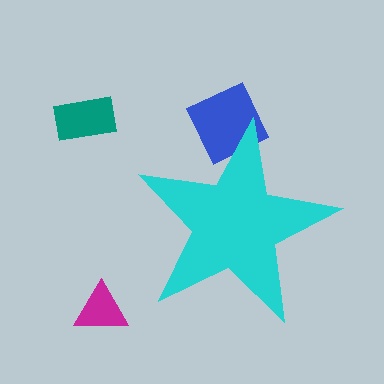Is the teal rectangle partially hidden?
No, the teal rectangle is fully visible.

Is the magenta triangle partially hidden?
No, the magenta triangle is fully visible.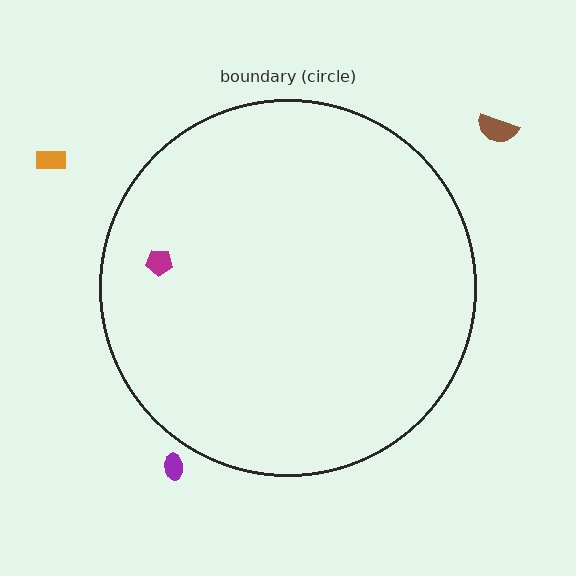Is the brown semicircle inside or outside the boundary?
Outside.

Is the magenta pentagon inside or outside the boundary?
Inside.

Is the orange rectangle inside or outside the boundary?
Outside.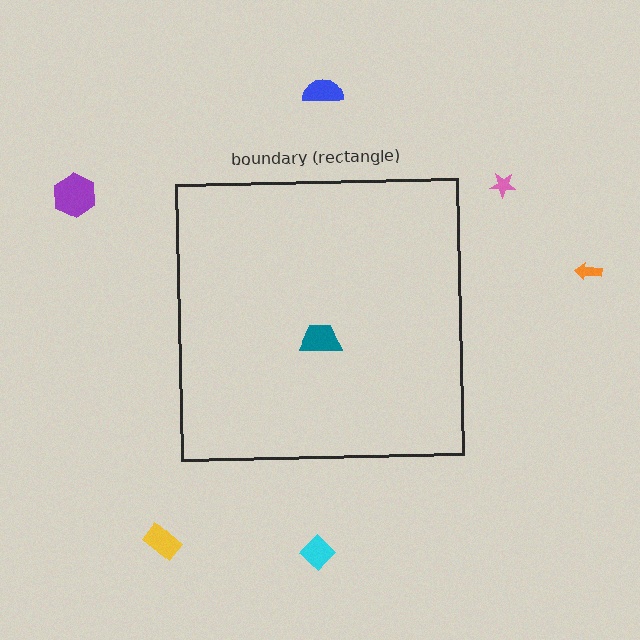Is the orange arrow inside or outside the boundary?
Outside.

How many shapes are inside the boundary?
1 inside, 6 outside.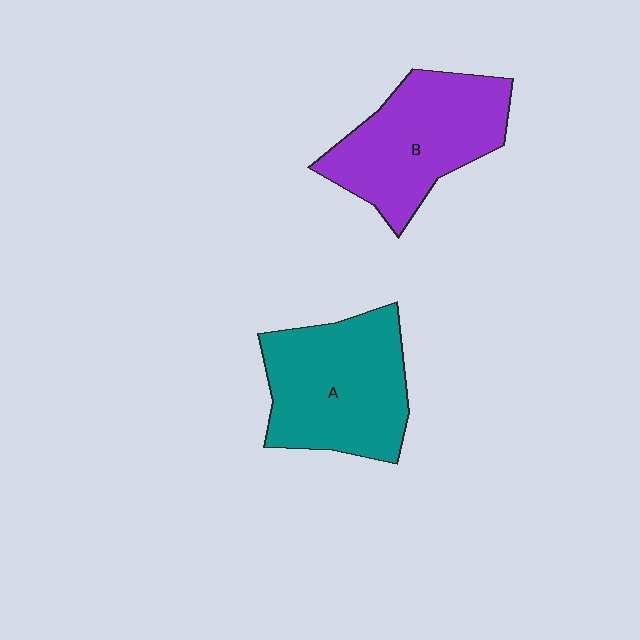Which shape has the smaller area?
Shape B (purple).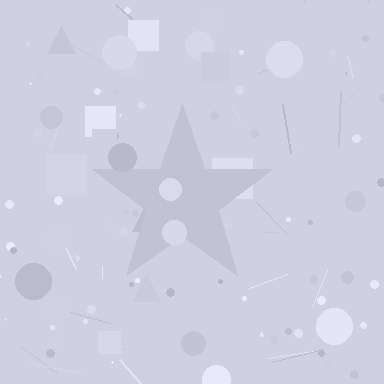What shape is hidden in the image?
A star is hidden in the image.